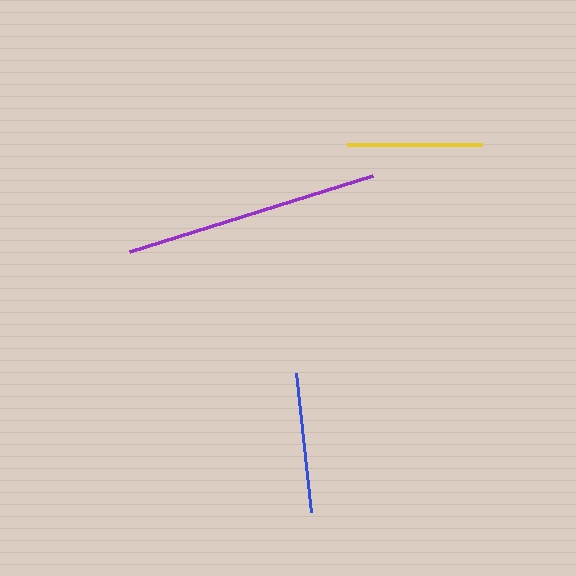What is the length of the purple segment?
The purple segment is approximately 255 pixels long.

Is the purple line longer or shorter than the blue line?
The purple line is longer than the blue line.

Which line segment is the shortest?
The yellow line is the shortest at approximately 135 pixels.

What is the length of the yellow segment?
The yellow segment is approximately 135 pixels long.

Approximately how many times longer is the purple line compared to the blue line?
The purple line is approximately 1.8 times the length of the blue line.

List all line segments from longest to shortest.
From longest to shortest: purple, blue, yellow.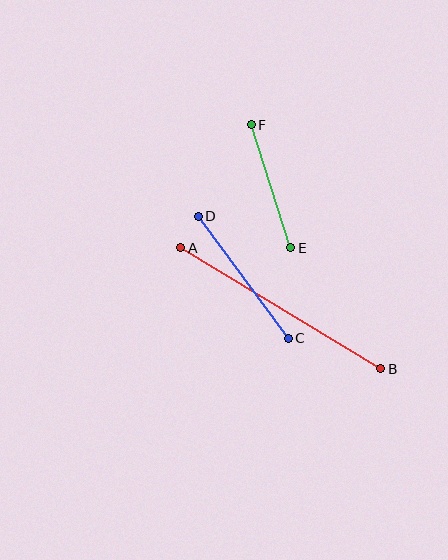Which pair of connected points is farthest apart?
Points A and B are farthest apart.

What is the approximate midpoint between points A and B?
The midpoint is at approximately (281, 308) pixels.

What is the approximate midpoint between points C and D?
The midpoint is at approximately (243, 277) pixels.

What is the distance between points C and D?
The distance is approximately 152 pixels.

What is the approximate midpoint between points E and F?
The midpoint is at approximately (271, 186) pixels.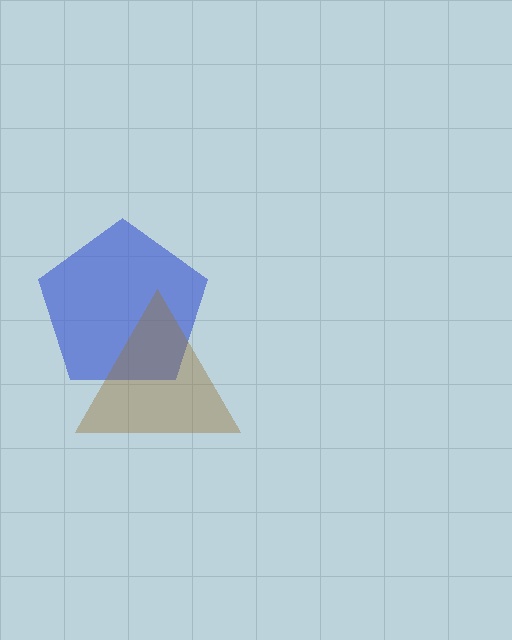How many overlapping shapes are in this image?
There are 2 overlapping shapes in the image.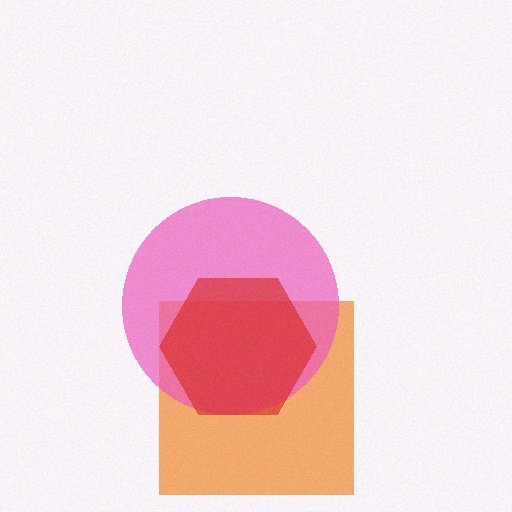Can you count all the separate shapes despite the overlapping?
Yes, there are 3 separate shapes.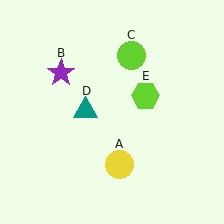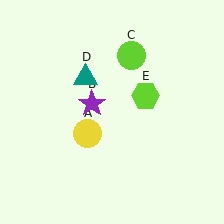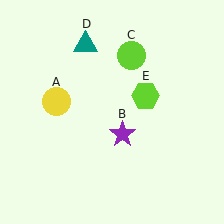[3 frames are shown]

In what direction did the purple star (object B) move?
The purple star (object B) moved down and to the right.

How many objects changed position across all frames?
3 objects changed position: yellow circle (object A), purple star (object B), teal triangle (object D).